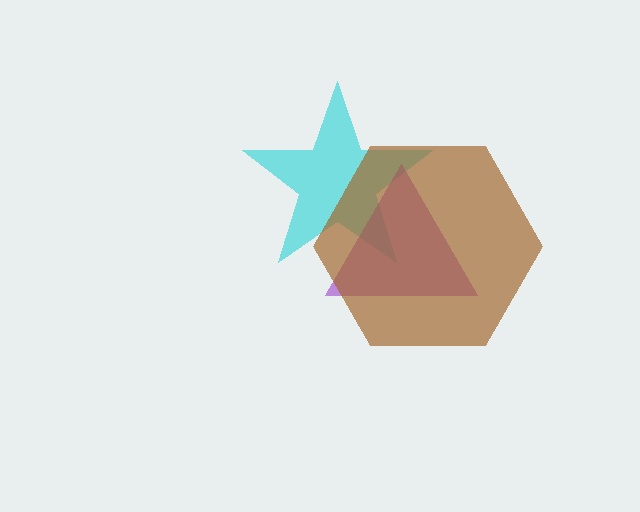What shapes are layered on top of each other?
The layered shapes are: a cyan star, a purple triangle, a brown hexagon.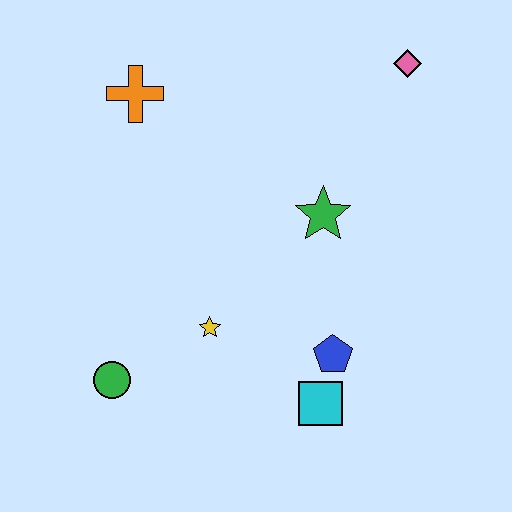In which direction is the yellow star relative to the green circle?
The yellow star is to the right of the green circle.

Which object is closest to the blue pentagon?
The cyan square is closest to the blue pentagon.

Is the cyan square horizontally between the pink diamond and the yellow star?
Yes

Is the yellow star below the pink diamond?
Yes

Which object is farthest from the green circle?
The pink diamond is farthest from the green circle.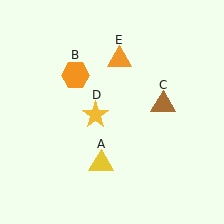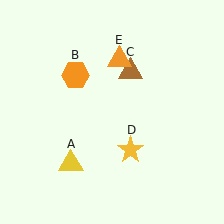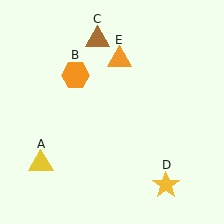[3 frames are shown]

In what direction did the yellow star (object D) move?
The yellow star (object D) moved down and to the right.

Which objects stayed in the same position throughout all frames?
Orange hexagon (object B) and orange triangle (object E) remained stationary.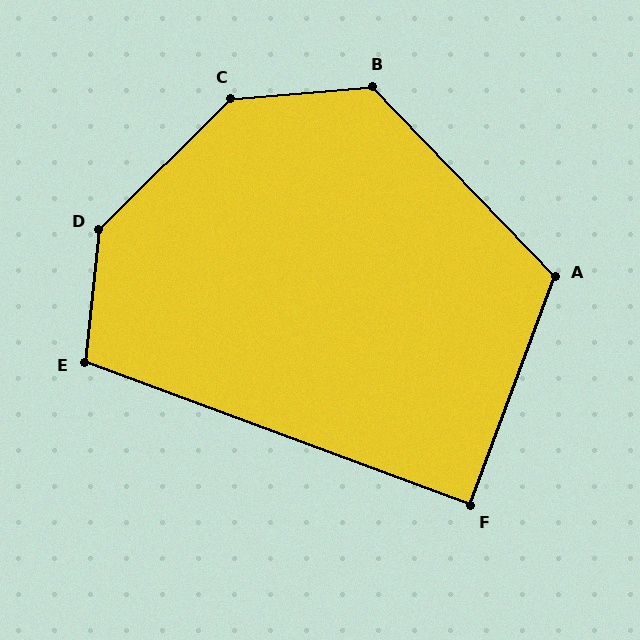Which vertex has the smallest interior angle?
F, at approximately 90 degrees.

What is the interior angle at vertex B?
Approximately 129 degrees (obtuse).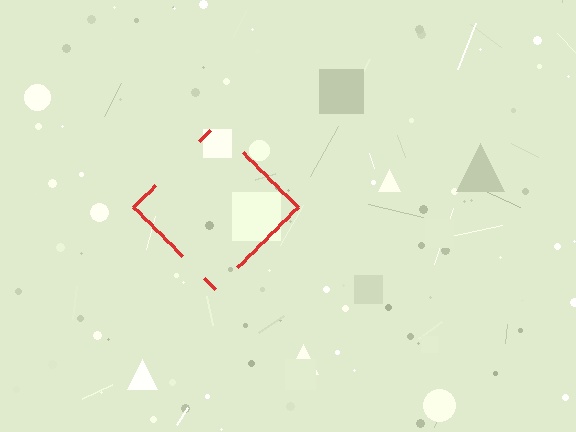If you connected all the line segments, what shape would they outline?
They would outline a diamond.